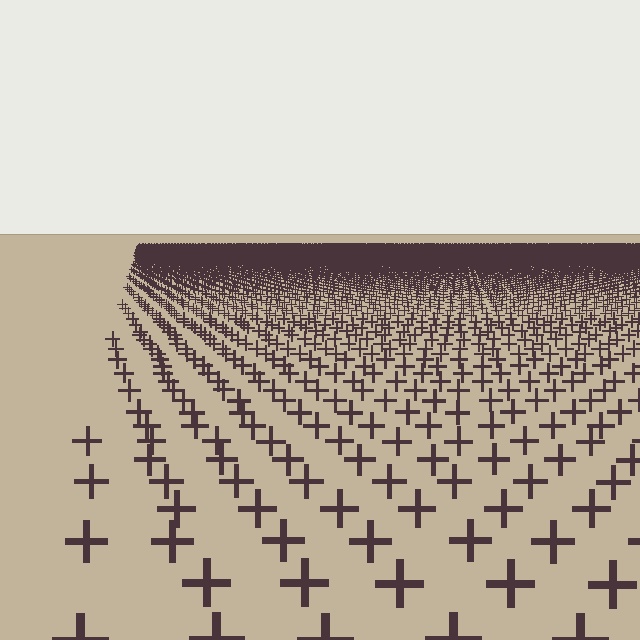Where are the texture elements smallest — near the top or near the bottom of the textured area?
Near the top.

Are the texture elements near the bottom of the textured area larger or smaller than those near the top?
Larger. Near the bottom, elements are closer to the viewer and appear at a bigger on-screen size.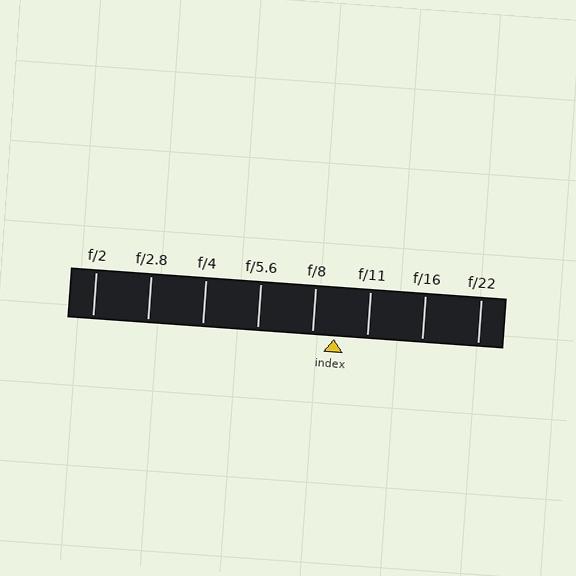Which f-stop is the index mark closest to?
The index mark is closest to f/8.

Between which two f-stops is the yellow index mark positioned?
The index mark is between f/8 and f/11.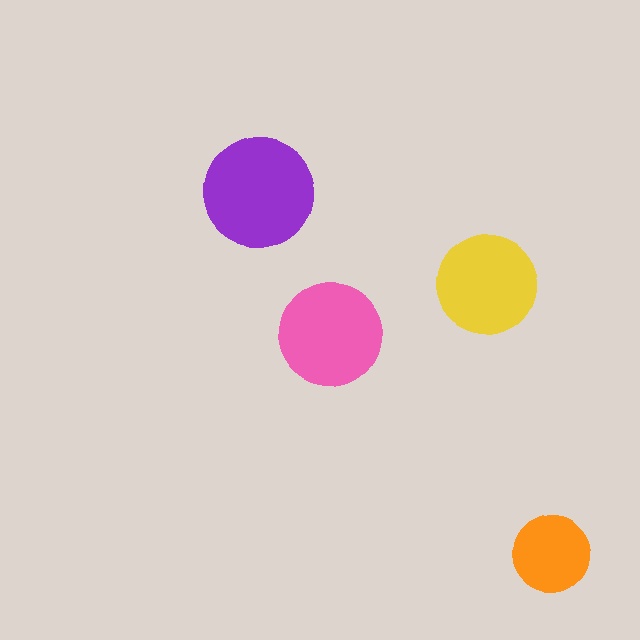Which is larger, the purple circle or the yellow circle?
The purple one.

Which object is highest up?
The purple circle is topmost.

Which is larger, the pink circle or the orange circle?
The pink one.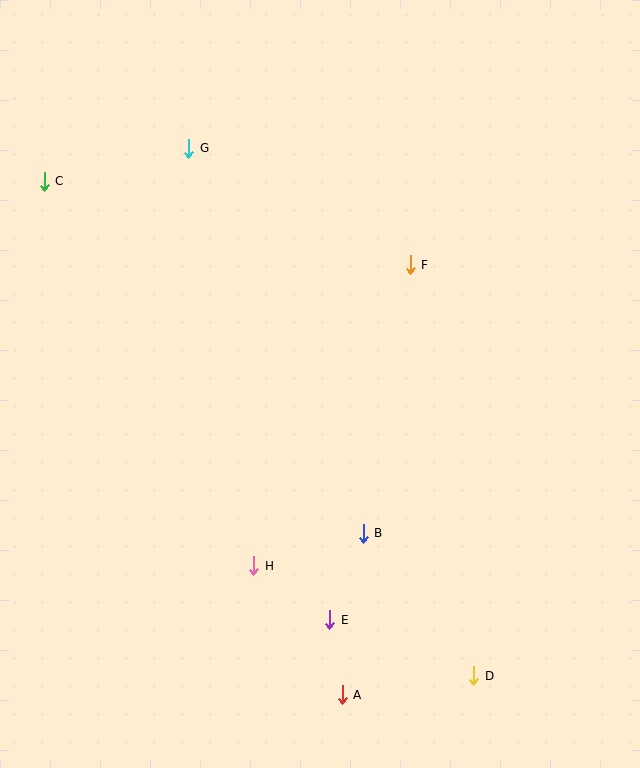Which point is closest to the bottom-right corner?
Point D is closest to the bottom-right corner.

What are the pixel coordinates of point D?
Point D is at (474, 676).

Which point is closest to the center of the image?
Point F at (410, 265) is closest to the center.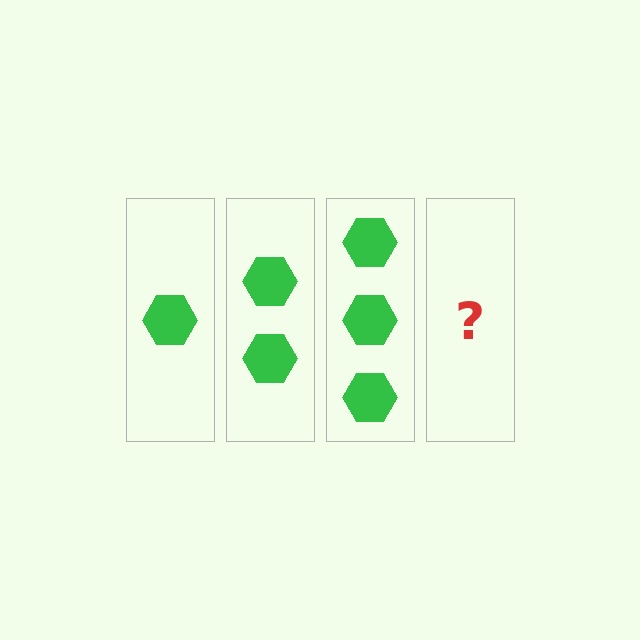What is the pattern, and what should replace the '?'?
The pattern is that each step adds one more hexagon. The '?' should be 4 hexagons.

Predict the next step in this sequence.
The next step is 4 hexagons.